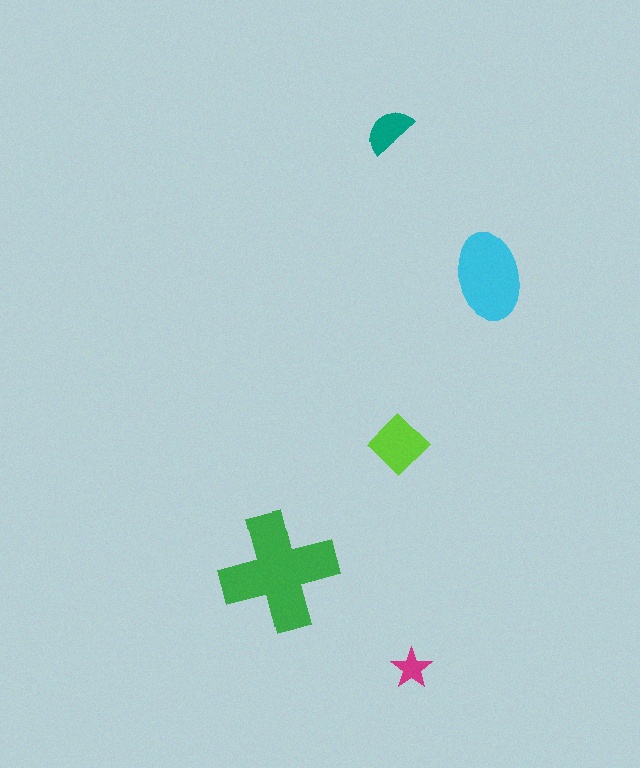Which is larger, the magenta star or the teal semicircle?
The teal semicircle.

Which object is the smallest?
The magenta star.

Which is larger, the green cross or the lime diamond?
The green cross.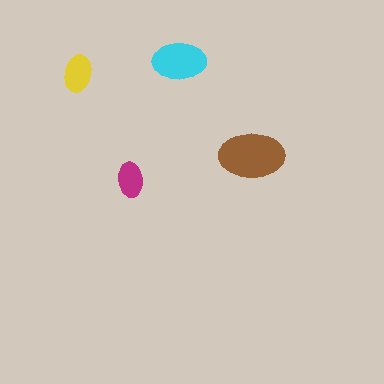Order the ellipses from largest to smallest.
the brown one, the cyan one, the yellow one, the magenta one.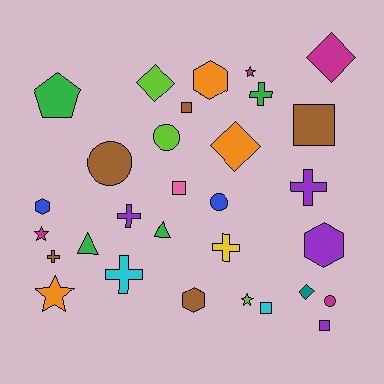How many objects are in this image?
There are 30 objects.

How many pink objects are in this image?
There is 1 pink object.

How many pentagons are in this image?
There is 1 pentagon.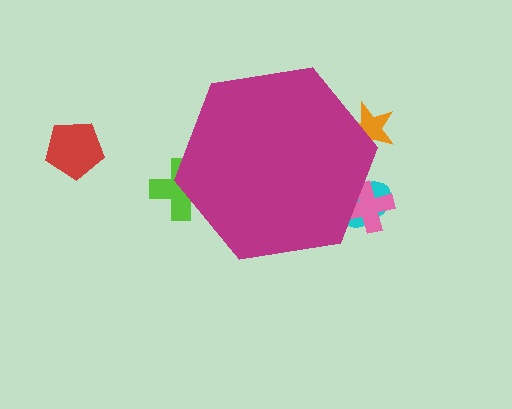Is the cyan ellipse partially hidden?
Yes, the cyan ellipse is partially hidden behind the magenta hexagon.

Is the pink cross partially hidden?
Yes, the pink cross is partially hidden behind the magenta hexagon.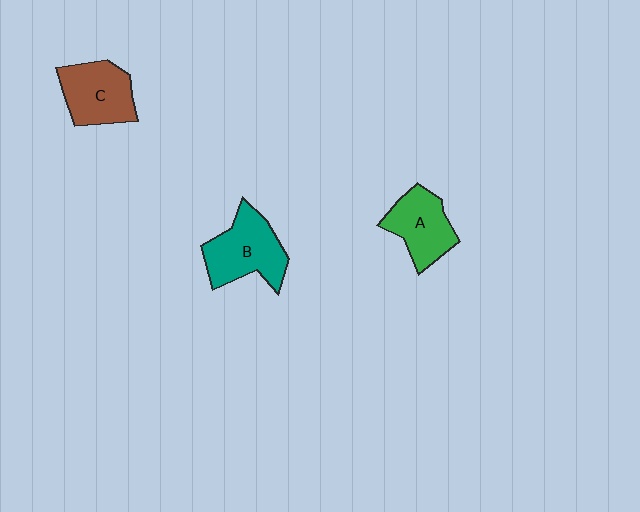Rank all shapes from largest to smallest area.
From largest to smallest: B (teal), C (brown), A (green).